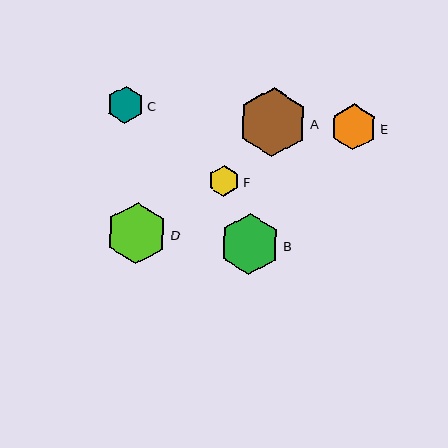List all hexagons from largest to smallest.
From largest to smallest: A, D, B, E, C, F.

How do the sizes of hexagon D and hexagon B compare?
Hexagon D and hexagon B are approximately the same size.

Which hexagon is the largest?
Hexagon A is the largest with a size of approximately 69 pixels.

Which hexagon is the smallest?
Hexagon F is the smallest with a size of approximately 31 pixels.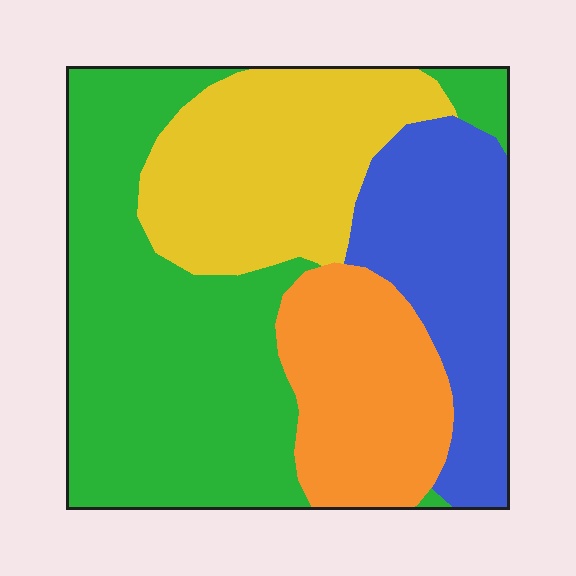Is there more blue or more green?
Green.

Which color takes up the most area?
Green, at roughly 40%.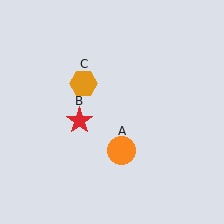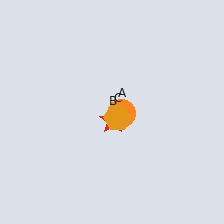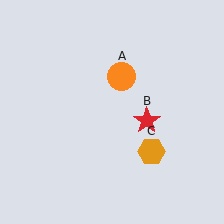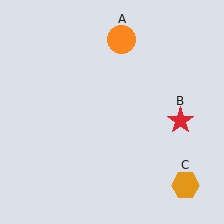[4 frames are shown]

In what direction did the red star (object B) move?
The red star (object B) moved right.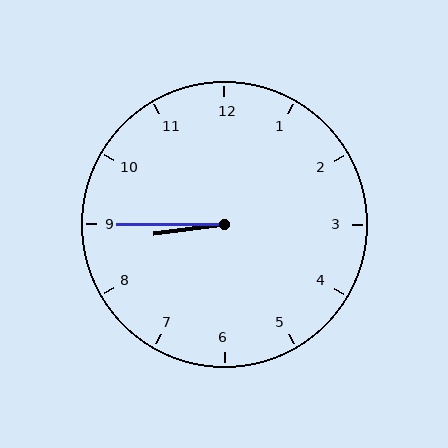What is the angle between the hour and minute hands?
Approximately 8 degrees.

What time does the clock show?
8:45.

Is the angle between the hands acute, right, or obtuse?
It is acute.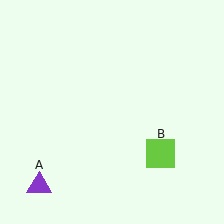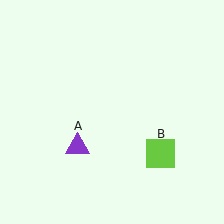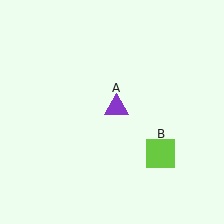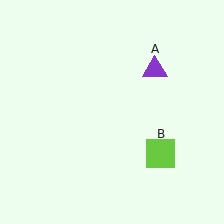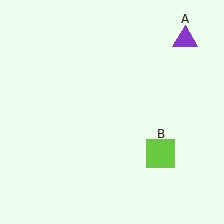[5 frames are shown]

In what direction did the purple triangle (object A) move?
The purple triangle (object A) moved up and to the right.